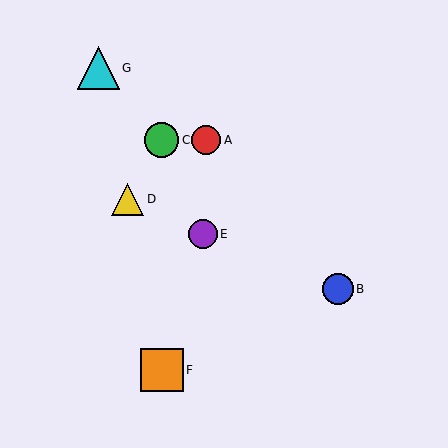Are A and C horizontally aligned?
Yes, both are at y≈140.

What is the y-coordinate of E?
Object E is at y≈234.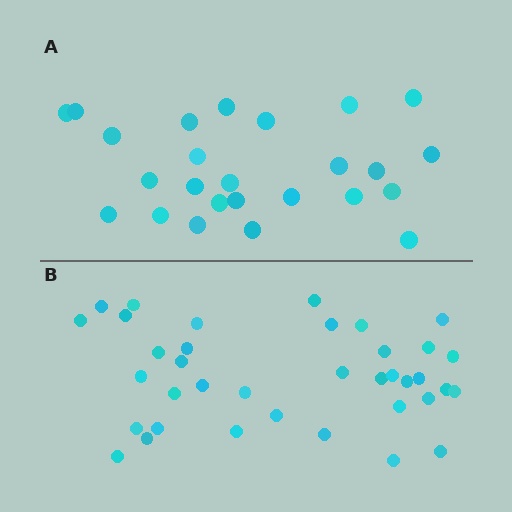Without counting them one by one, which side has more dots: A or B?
Region B (the bottom region) has more dots.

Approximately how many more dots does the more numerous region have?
Region B has roughly 12 or so more dots than region A.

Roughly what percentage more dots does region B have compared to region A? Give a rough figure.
About 50% more.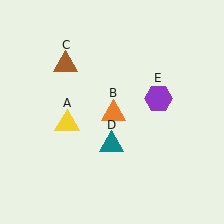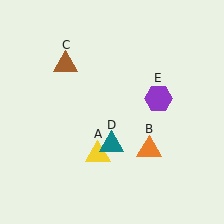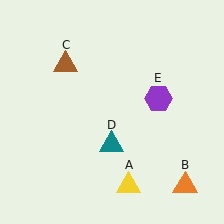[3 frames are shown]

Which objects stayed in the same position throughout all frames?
Brown triangle (object C) and teal triangle (object D) and purple hexagon (object E) remained stationary.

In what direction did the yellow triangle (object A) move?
The yellow triangle (object A) moved down and to the right.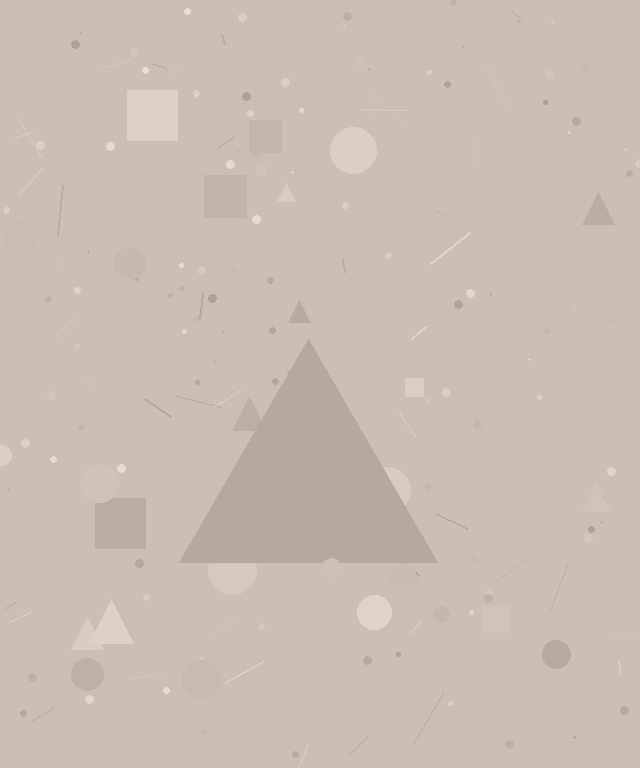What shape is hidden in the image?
A triangle is hidden in the image.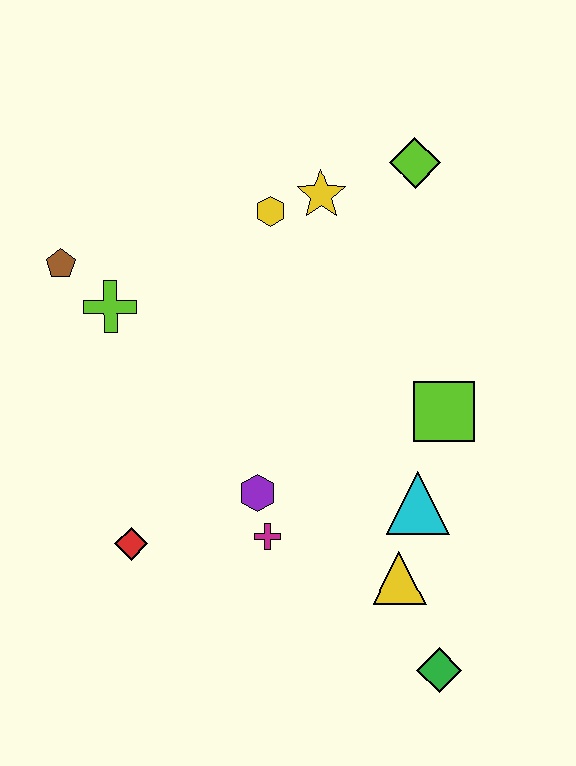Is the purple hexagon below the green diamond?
No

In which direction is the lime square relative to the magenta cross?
The lime square is to the right of the magenta cross.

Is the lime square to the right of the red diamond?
Yes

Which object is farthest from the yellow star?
The green diamond is farthest from the yellow star.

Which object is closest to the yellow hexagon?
The yellow star is closest to the yellow hexagon.